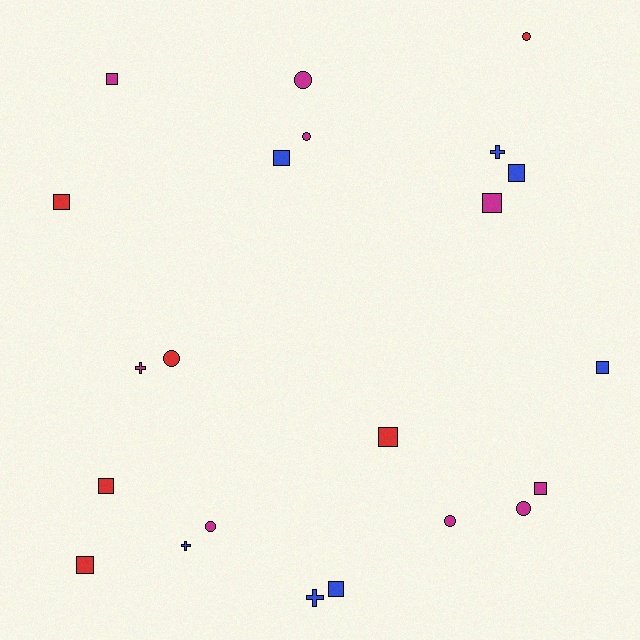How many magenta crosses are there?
There is 1 magenta cross.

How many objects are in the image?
There are 22 objects.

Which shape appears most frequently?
Square, with 11 objects.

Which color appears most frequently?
Magenta, with 9 objects.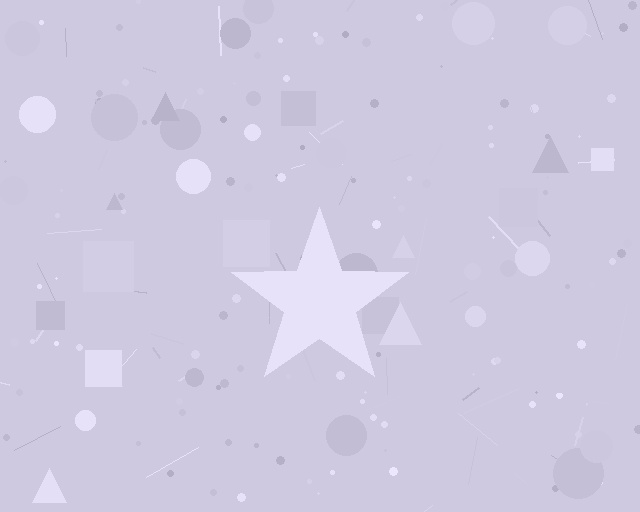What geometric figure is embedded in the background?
A star is embedded in the background.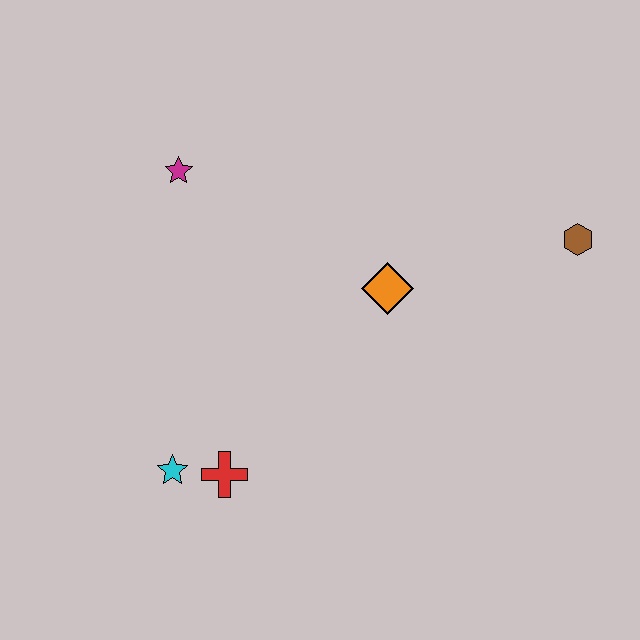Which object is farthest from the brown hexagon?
The cyan star is farthest from the brown hexagon.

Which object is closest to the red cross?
The cyan star is closest to the red cross.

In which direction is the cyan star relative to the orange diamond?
The cyan star is to the left of the orange diamond.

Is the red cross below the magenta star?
Yes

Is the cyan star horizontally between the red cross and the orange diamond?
No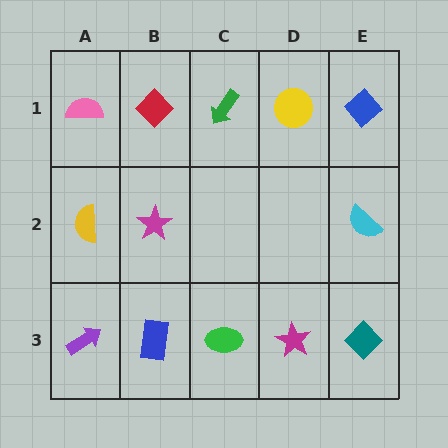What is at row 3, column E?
A teal diamond.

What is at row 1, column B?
A red diamond.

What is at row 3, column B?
A blue rectangle.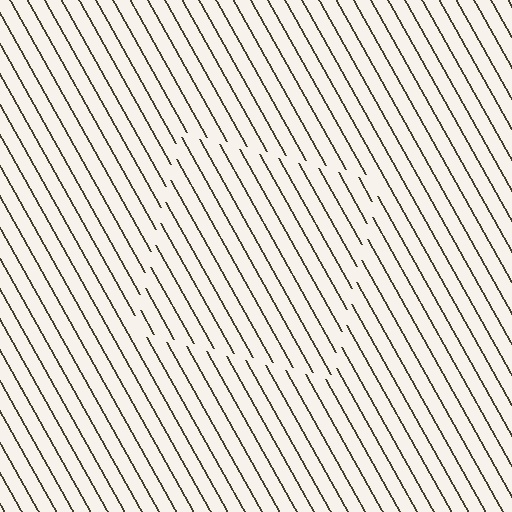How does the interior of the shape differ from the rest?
The interior of the shape contains the same grating, shifted by half a period — the contour is defined by the phase discontinuity where line-ends from the inner and outer gratings abut.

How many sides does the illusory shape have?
4 sides — the line-ends trace a square.